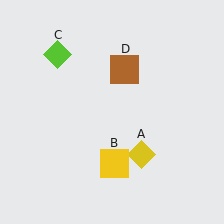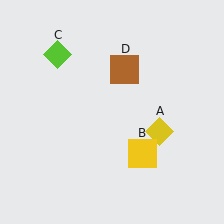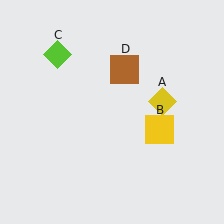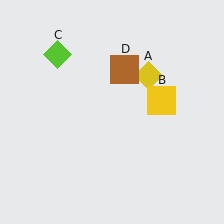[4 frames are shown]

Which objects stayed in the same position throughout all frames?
Lime diamond (object C) and brown square (object D) remained stationary.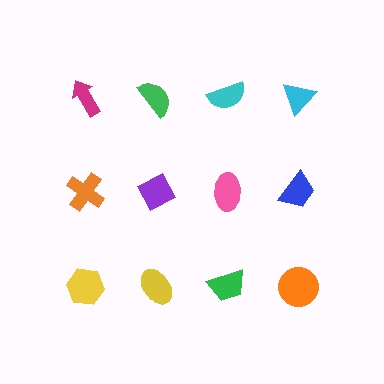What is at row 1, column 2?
A green semicircle.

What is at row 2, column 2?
A purple diamond.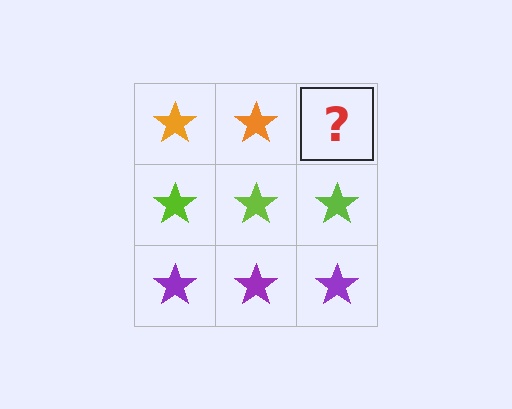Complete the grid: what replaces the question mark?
The question mark should be replaced with an orange star.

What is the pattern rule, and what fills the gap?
The rule is that each row has a consistent color. The gap should be filled with an orange star.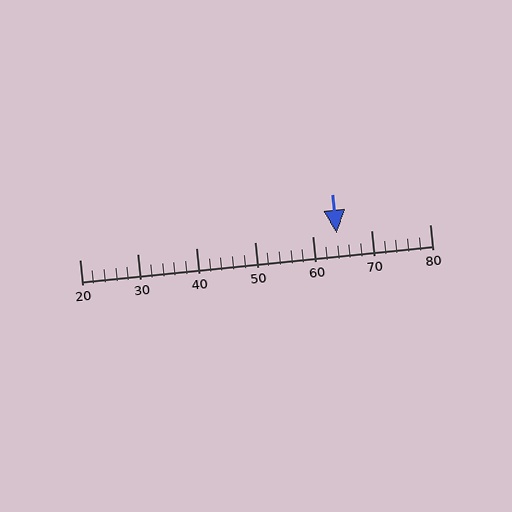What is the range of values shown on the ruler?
The ruler shows values from 20 to 80.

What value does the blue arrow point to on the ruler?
The blue arrow points to approximately 64.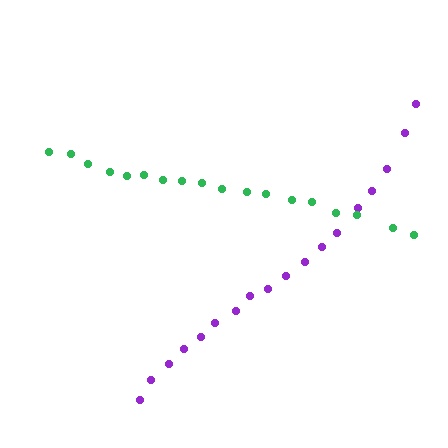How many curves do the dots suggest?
There are 2 distinct paths.